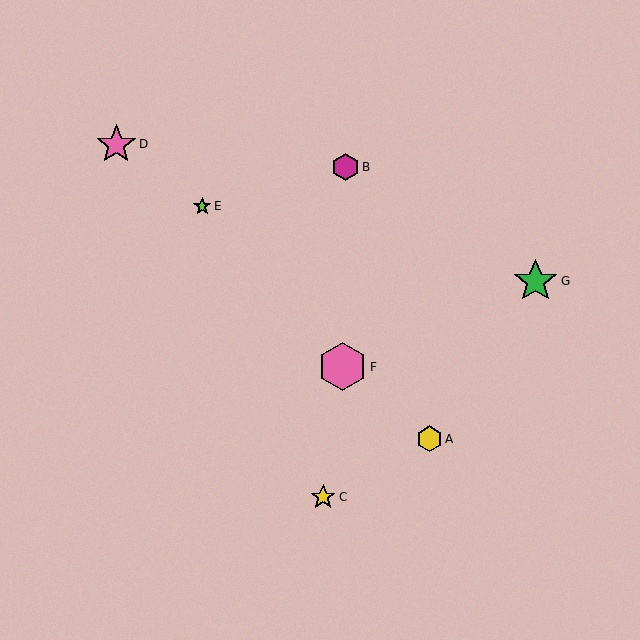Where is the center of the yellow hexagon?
The center of the yellow hexagon is at (429, 439).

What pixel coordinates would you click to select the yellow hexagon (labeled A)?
Click at (429, 439) to select the yellow hexagon A.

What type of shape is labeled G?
Shape G is a green star.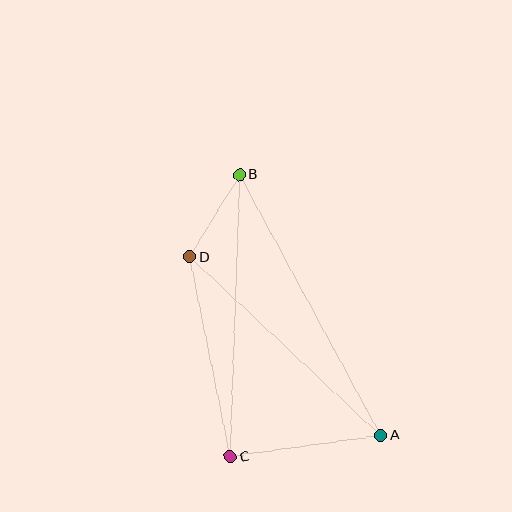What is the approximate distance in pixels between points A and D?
The distance between A and D is approximately 261 pixels.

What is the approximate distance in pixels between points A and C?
The distance between A and C is approximately 152 pixels.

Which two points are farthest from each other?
Points A and B are farthest from each other.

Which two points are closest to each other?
Points B and D are closest to each other.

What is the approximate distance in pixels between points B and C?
The distance between B and C is approximately 282 pixels.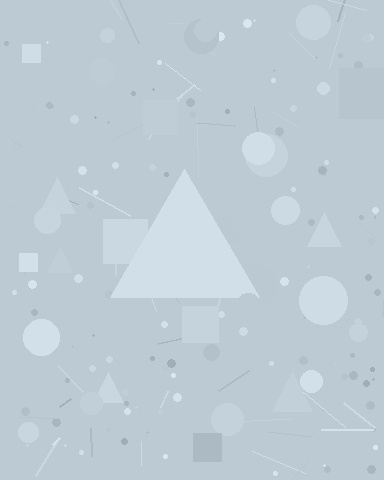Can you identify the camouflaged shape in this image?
The camouflaged shape is a triangle.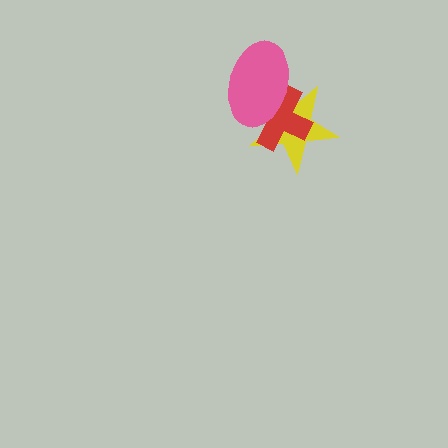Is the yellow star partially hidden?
Yes, it is partially covered by another shape.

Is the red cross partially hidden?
Yes, it is partially covered by another shape.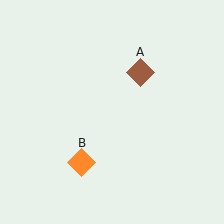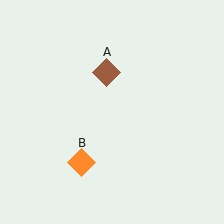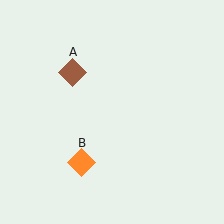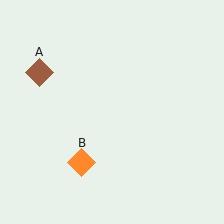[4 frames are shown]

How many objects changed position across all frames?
1 object changed position: brown diamond (object A).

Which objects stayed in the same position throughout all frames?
Orange diamond (object B) remained stationary.